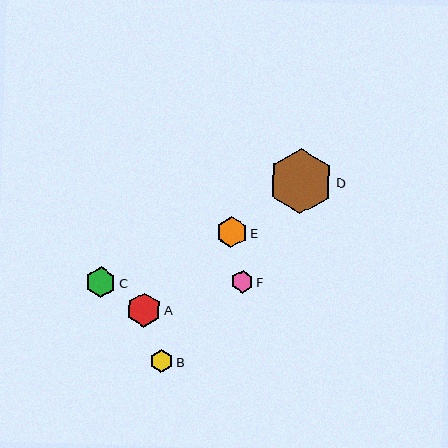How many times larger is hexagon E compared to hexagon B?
Hexagon E is approximately 1.3 times the size of hexagon B.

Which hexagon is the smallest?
Hexagon F is the smallest with a size of approximately 22 pixels.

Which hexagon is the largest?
Hexagon D is the largest with a size of approximately 65 pixels.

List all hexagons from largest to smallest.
From largest to smallest: D, A, E, C, B, F.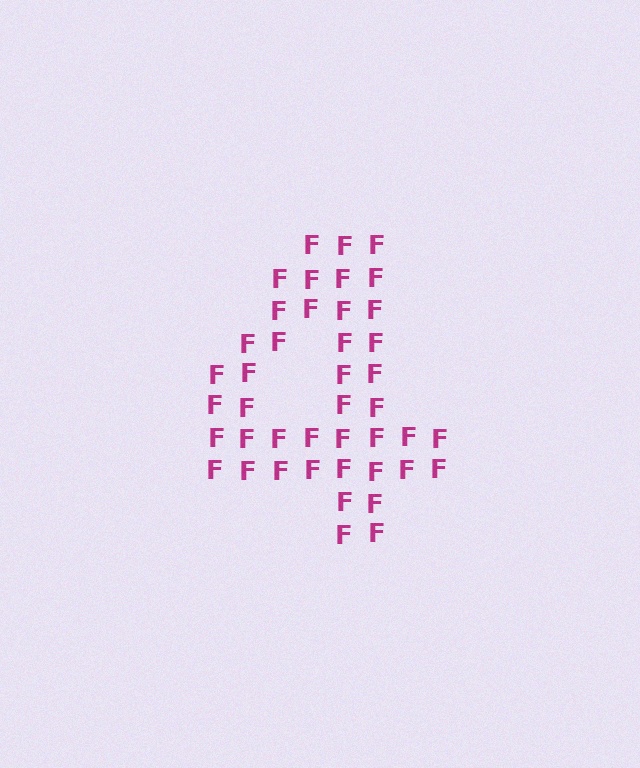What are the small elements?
The small elements are letter F's.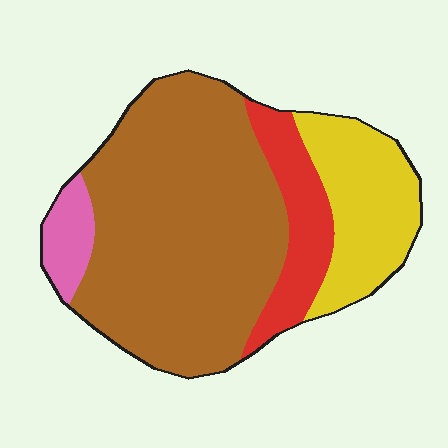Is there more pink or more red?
Red.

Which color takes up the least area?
Pink, at roughly 5%.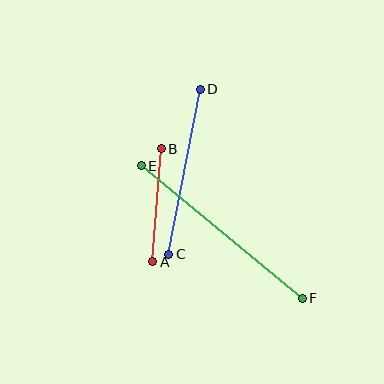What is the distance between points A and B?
The distance is approximately 113 pixels.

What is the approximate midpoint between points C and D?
The midpoint is at approximately (185, 172) pixels.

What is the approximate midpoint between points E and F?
The midpoint is at approximately (222, 232) pixels.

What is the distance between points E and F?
The distance is approximately 208 pixels.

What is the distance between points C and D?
The distance is approximately 168 pixels.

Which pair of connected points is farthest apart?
Points E and F are farthest apart.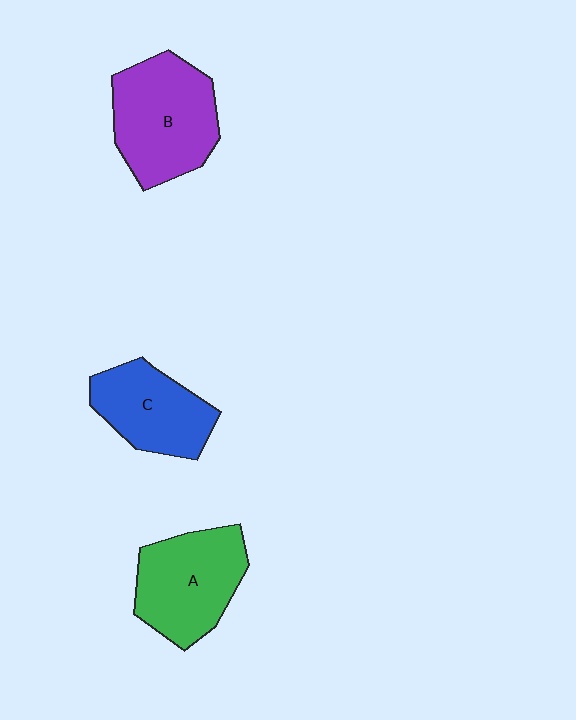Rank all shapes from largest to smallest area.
From largest to smallest: B (purple), A (green), C (blue).